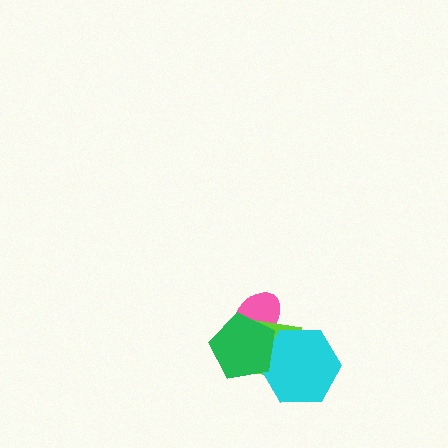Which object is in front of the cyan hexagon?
The green pentagon is in front of the cyan hexagon.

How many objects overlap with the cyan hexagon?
3 objects overlap with the cyan hexagon.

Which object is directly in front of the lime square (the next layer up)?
The cyan hexagon is directly in front of the lime square.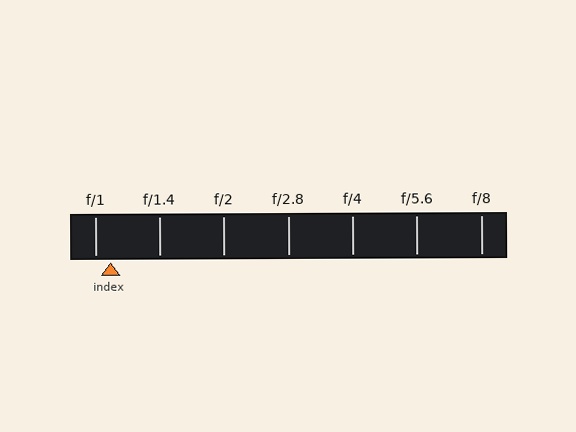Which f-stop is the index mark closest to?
The index mark is closest to f/1.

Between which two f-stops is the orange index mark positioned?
The index mark is between f/1 and f/1.4.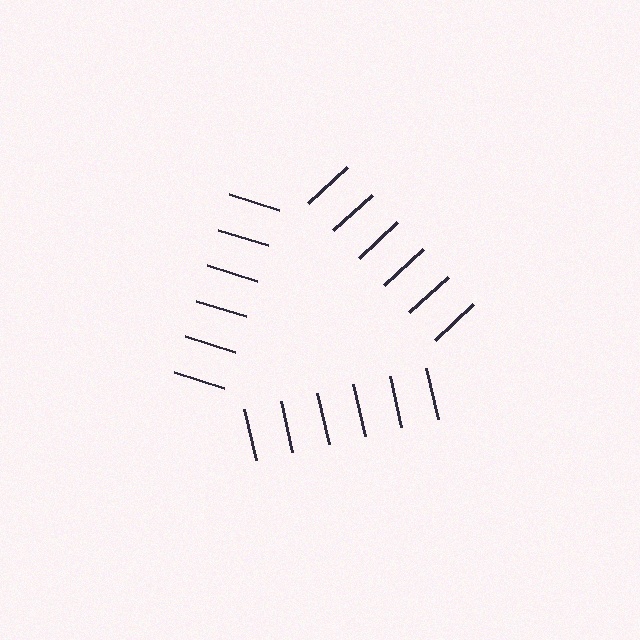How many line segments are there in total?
18 — 6 along each of the 3 edges.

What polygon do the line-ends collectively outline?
An illusory triangle — the line segments terminate on its edges but no continuous stroke is drawn.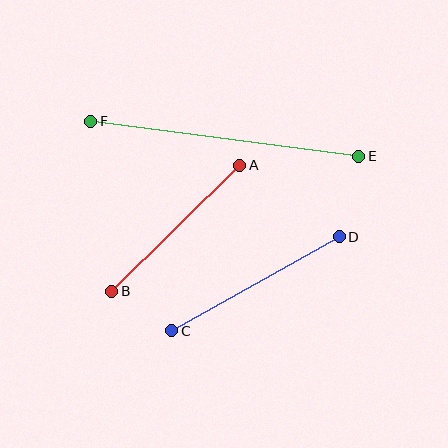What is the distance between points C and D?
The distance is approximately 192 pixels.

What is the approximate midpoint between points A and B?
The midpoint is at approximately (176, 228) pixels.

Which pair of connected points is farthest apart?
Points E and F are farthest apart.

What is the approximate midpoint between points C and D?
The midpoint is at approximately (256, 284) pixels.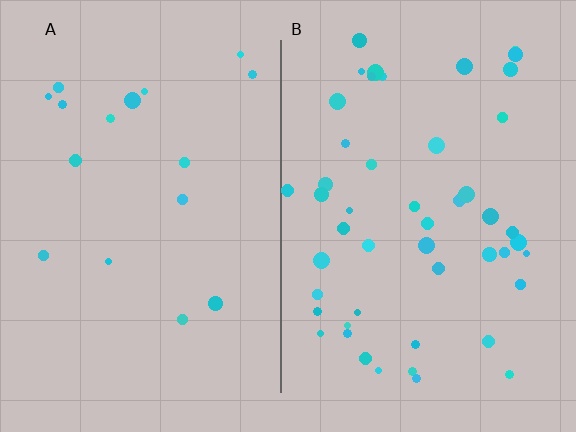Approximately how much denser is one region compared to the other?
Approximately 3.0× — region B over region A.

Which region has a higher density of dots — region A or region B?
B (the right).